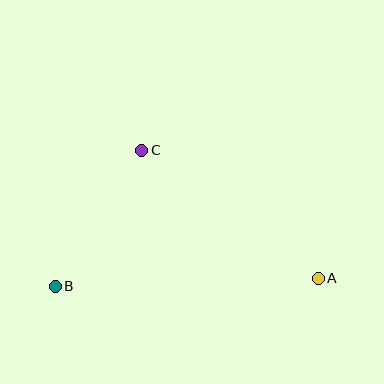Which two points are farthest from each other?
Points A and B are farthest from each other.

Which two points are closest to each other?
Points B and C are closest to each other.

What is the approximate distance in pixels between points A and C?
The distance between A and C is approximately 218 pixels.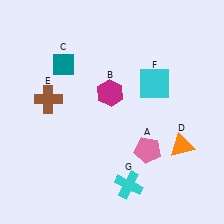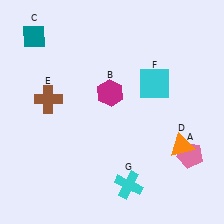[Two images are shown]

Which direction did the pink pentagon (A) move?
The pink pentagon (A) moved right.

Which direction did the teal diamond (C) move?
The teal diamond (C) moved left.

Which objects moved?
The objects that moved are: the pink pentagon (A), the teal diamond (C).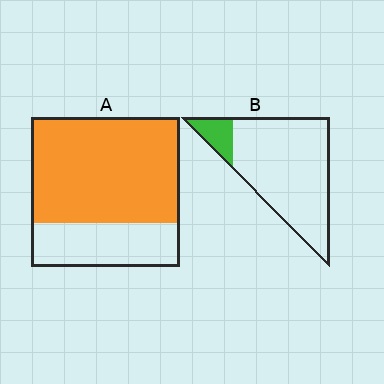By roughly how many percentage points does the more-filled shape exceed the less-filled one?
By roughly 60 percentage points (A over B).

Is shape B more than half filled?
No.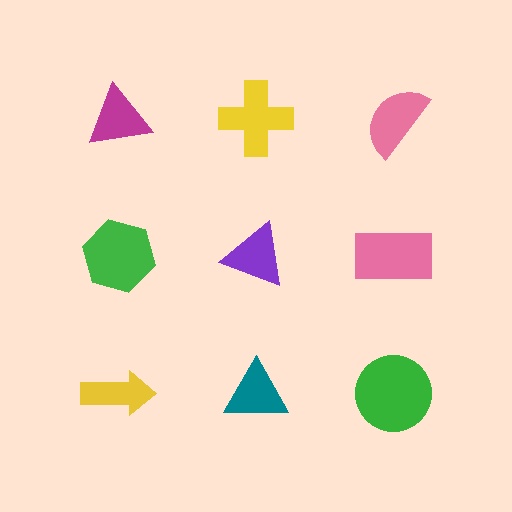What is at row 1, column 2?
A yellow cross.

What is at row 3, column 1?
A yellow arrow.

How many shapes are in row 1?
3 shapes.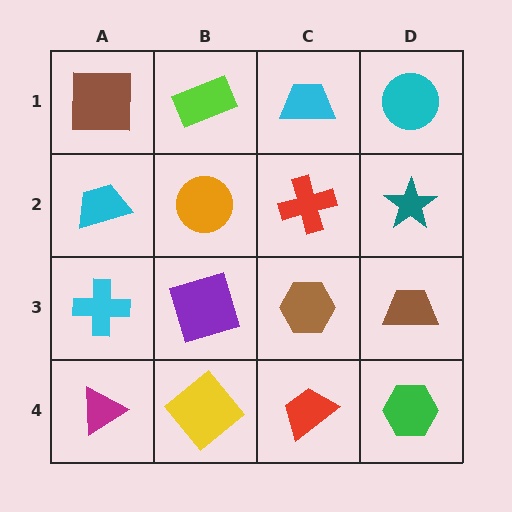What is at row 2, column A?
A cyan trapezoid.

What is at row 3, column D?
A brown trapezoid.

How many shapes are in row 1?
4 shapes.